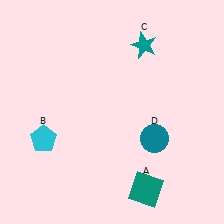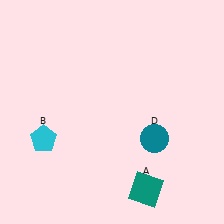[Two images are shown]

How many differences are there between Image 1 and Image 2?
There is 1 difference between the two images.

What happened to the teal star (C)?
The teal star (C) was removed in Image 2. It was in the top-right area of Image 1.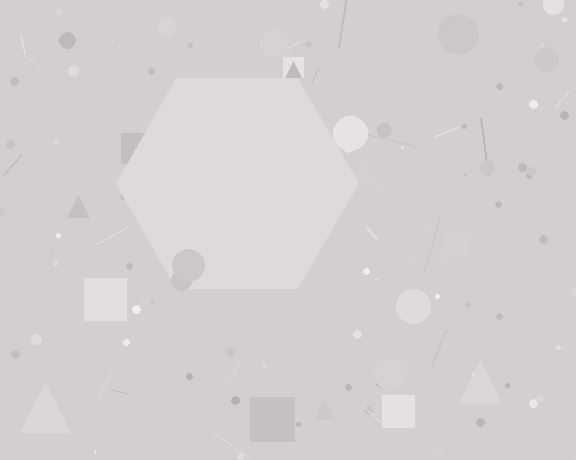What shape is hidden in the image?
A hexagon is hidden in the image.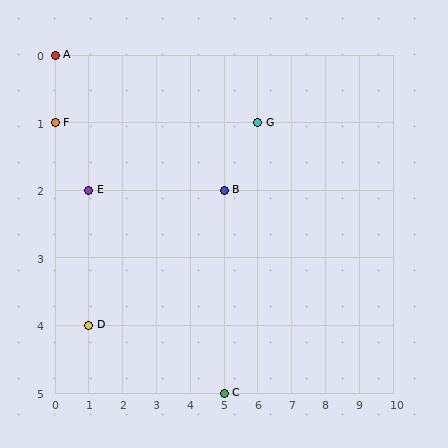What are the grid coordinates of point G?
Point G is at grid coordinates (6, 1).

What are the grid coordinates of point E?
Point E is at grid coordinates (1, 2).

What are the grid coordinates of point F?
Point F is at grid coordinates (0, 1).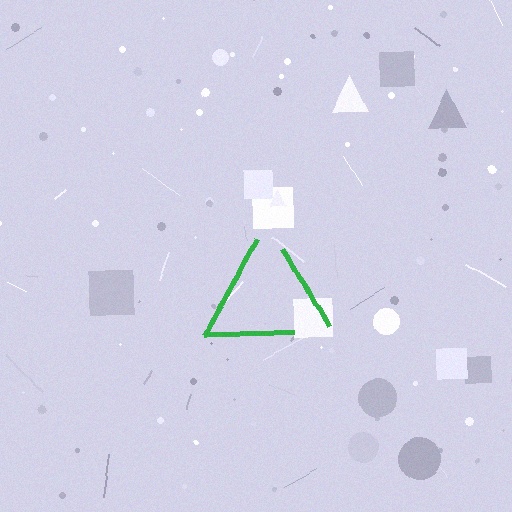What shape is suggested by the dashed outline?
The dashed outline suggests a triangle.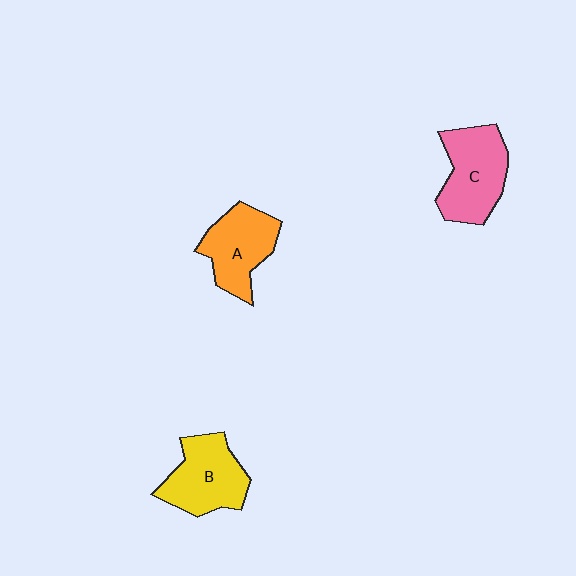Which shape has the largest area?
Shape C (pink).